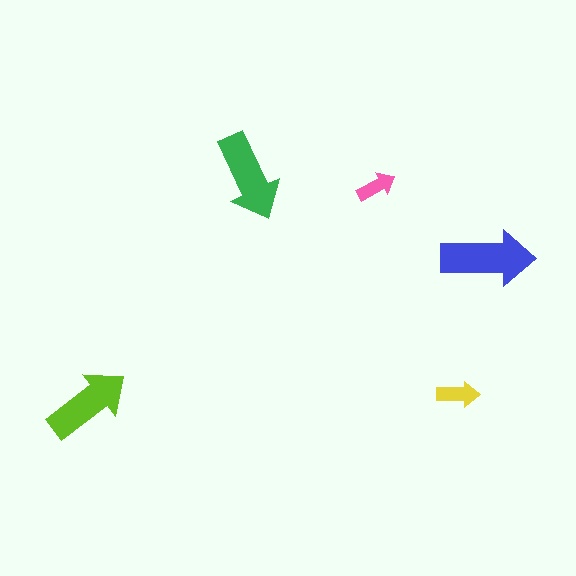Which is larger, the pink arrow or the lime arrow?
The lime one.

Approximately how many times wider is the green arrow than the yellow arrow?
About 2 times wider.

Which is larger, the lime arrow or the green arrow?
The green one.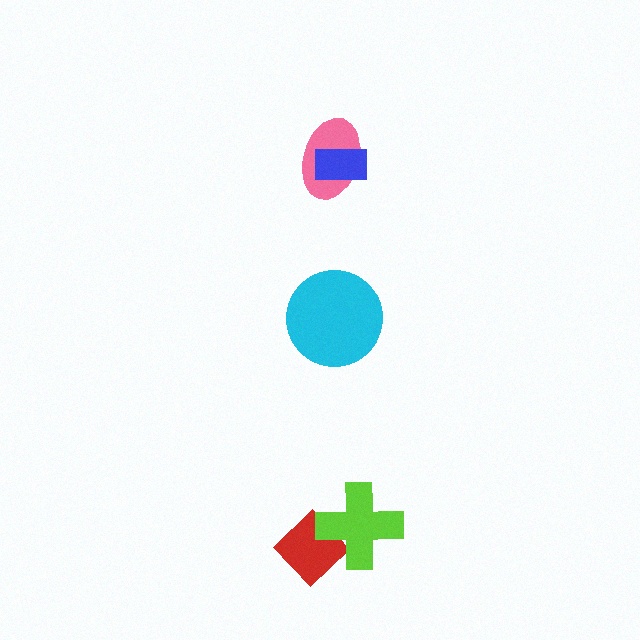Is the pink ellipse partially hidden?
Yes, it is partially covered by another shape.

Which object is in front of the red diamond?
The lime cross is in front of the red diamond.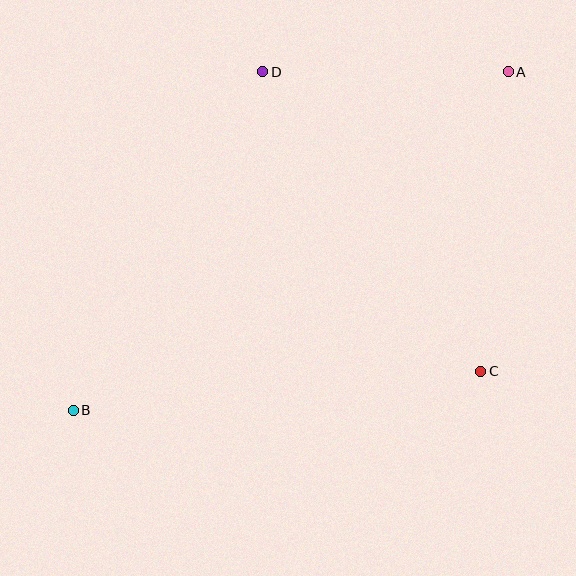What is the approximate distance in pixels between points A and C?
The distance between A and C is approximately 300 pixels.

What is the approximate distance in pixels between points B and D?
The distance between B and D is approximately 388 pixels.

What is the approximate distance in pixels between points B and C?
The distance between B and C is approximately 410 pixels.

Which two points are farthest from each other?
Points A and B are farthest from each other.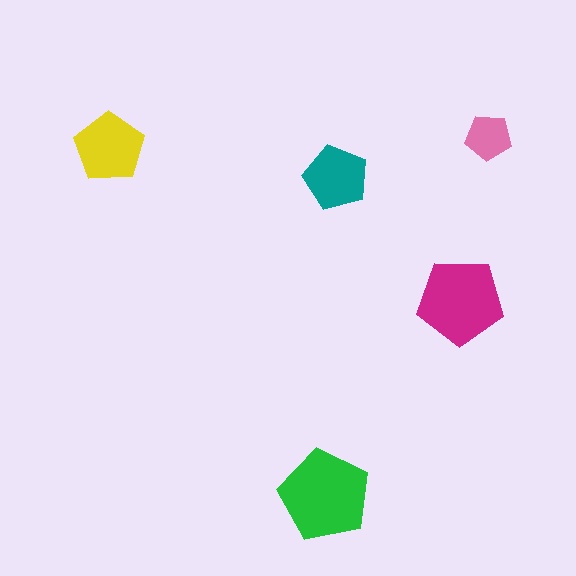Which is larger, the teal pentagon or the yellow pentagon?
The yellow one.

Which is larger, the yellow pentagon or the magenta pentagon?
The magenta one.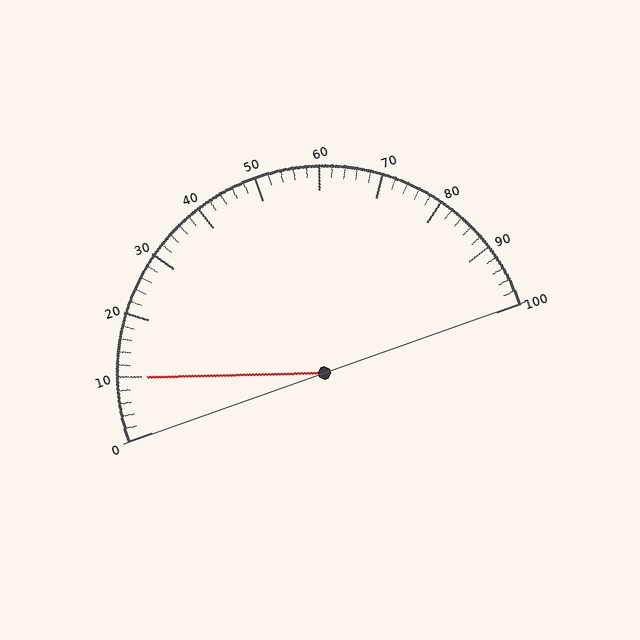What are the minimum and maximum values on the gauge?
The gauge ranges from 0 to 100.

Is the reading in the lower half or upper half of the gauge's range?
The reading is in the lower half of the range (0 to 100).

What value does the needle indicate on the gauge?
The needle indicates approximately 10.